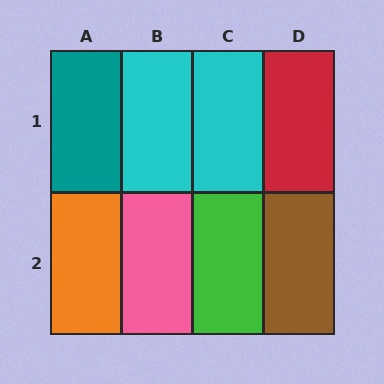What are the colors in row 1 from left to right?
Teal, cyan, cyan, red.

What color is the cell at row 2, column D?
Brown.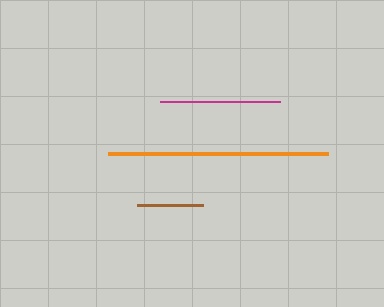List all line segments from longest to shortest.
From longest to shortest: orange, magenta, brown.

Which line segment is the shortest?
The brown line is the shortest at approximately 65 pixels.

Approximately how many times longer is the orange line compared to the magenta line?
The orange line is approximately 1.8 times the length of the magenta line.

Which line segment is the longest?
The orange line is the longest at approximately 220 pixels.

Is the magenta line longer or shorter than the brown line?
The magenta line is longer than the brown line.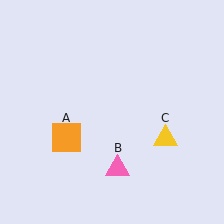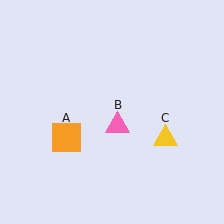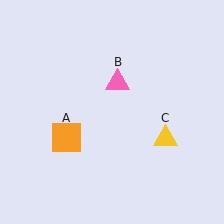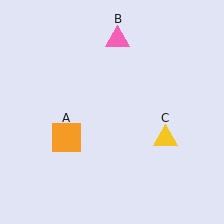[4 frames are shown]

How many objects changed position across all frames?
1 object changed position: pink triangle (object B).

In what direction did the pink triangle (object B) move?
The pink triangle (object B) moved up.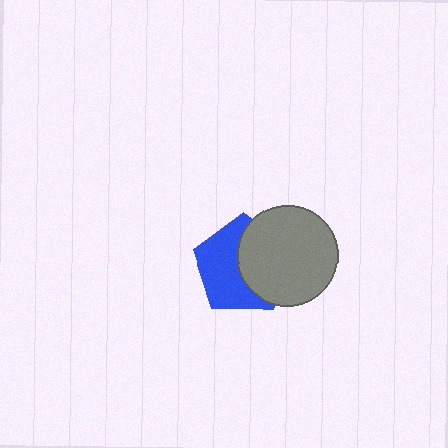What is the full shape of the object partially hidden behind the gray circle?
The partially hidden object is a blue pentagon.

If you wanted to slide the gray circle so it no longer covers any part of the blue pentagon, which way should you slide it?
Slide it right — that is the most direct way to separate the two shapes.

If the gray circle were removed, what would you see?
You would see the complete blue pentagon.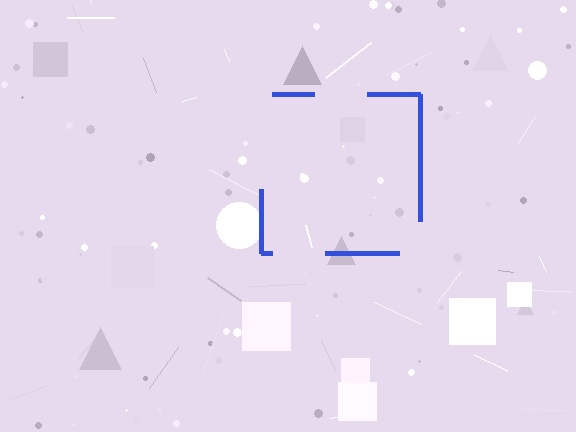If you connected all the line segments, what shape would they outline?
They would outline a square.